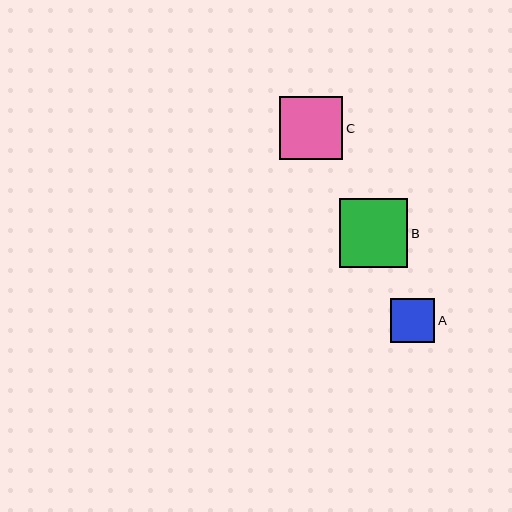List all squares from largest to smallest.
From largest to smallest: B, C, A.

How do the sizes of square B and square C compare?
Square B and square C are approximately the same size.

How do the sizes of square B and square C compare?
Square B and square C are approximately the same size.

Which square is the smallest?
Square A is the smallest with a size of approximately 45 pixels.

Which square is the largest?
Square B is the largest with a size of approximately 69 pixels.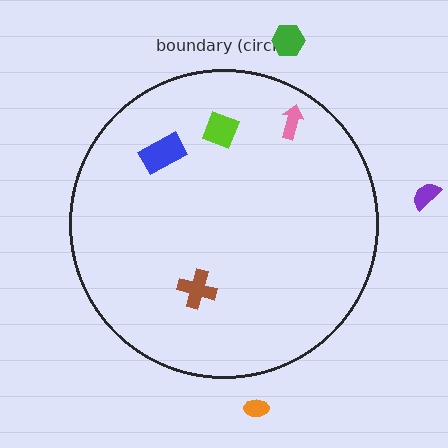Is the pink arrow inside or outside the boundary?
Inside.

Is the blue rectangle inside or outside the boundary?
Inside.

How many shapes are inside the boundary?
4 inside, 3 outside.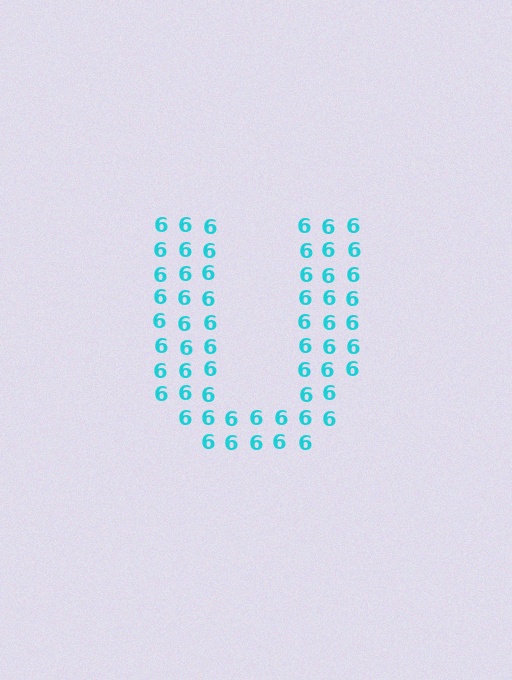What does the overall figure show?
The overall figure shows the letter U.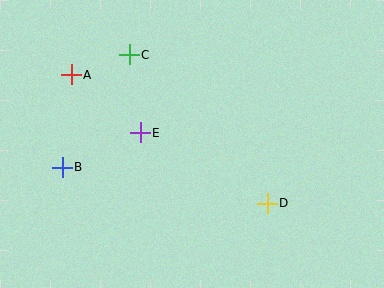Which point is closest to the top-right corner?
Point D is closest to the top-right corner.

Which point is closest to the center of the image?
Point E at (140, 133) is closest to the center.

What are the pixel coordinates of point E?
Point E is at (140, 133).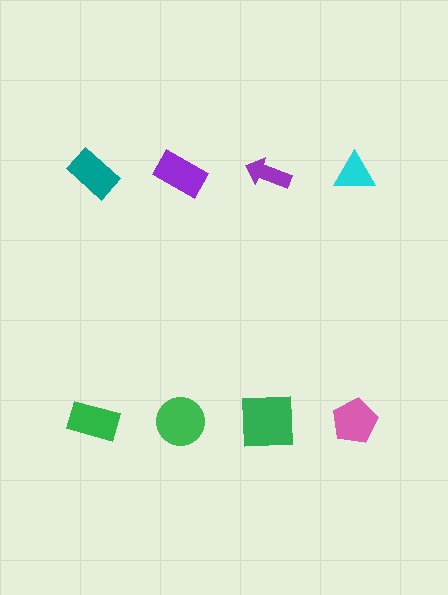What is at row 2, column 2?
A green circle.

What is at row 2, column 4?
A pink pentagon.